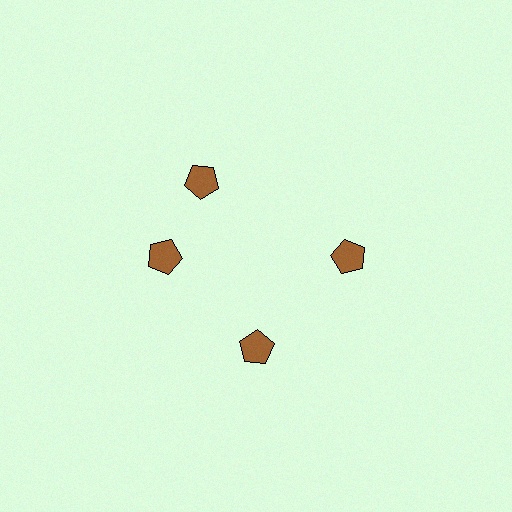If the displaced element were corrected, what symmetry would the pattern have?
It would have 4-fold rotational symmetry — the pattern would map onto itself every 90 degrees.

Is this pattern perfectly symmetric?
No. The 4 brown pentagons are arranged in a ring, but one element near the 12 o'clock position is rotated out of alignment along the ring, breaking the 4-fold rotational symmetry.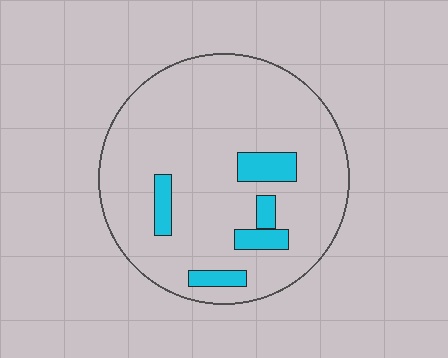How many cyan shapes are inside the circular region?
5.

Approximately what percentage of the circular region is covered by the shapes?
Approximately 10%.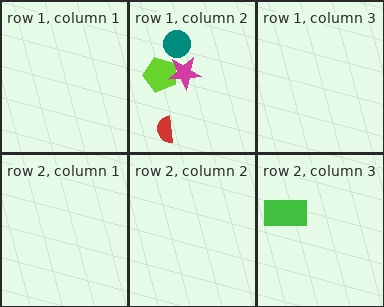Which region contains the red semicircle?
The row 1, column 2 region.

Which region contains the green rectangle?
The row 2, column 3 region.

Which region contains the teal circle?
The row 1, column 2 region.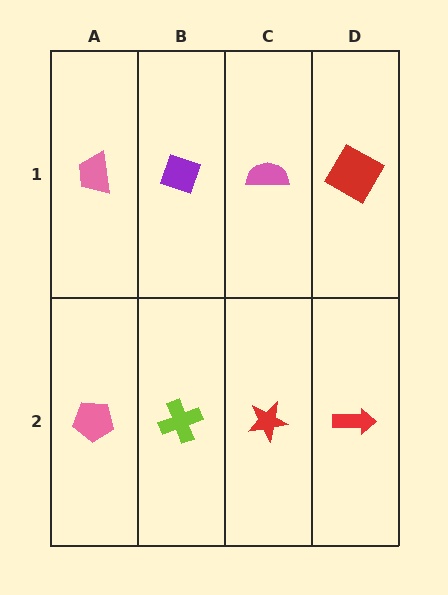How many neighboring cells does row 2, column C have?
3.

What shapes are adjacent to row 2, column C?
A pink semicircle (row 1, column C), a lime cross (row 2, column B), a red arrow (row 2, column D).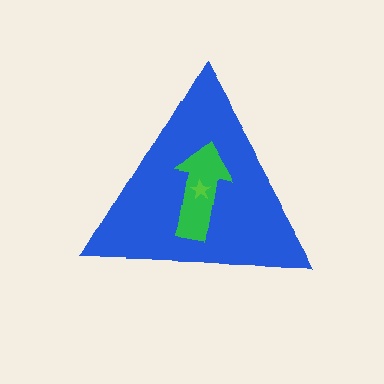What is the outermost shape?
The blue triangle.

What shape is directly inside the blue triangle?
The green arrow.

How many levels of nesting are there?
3.